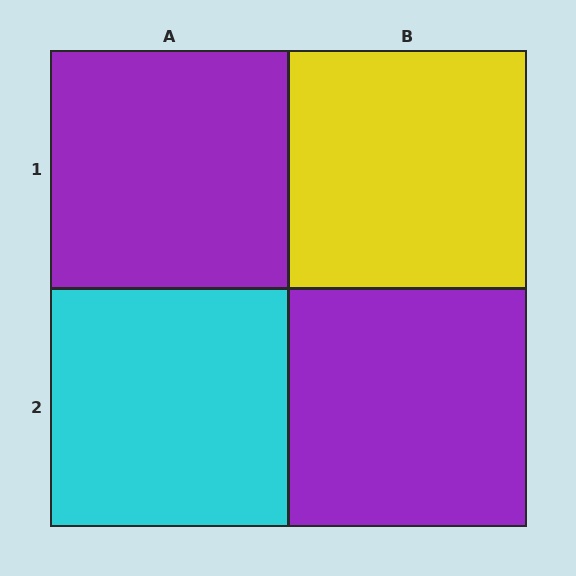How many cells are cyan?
1 cell is cyan.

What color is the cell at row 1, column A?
Purple.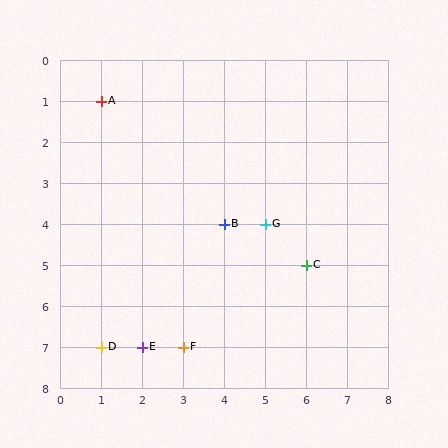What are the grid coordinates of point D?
Point D is at grid coordinates (1, 7).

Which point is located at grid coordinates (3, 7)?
Point F is at (3, 7).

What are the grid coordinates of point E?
Point E is at grid coordinates (2, 7).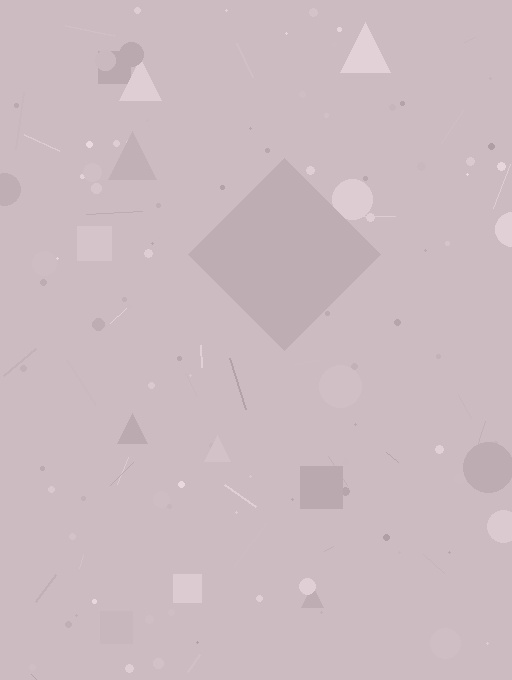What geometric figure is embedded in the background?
A diamond is embedded in the background.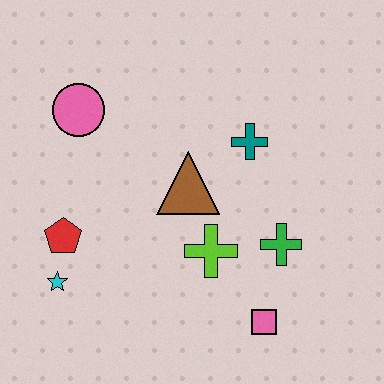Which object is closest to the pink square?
The green cross is closest to the pink square.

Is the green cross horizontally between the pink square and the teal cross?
No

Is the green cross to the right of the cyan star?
Yes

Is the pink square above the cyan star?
No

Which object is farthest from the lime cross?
The pink circle is farthest from the lime cross.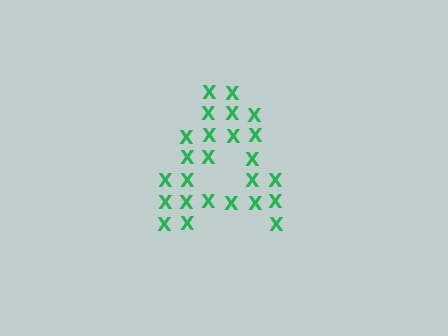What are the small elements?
The small elements are letter X's.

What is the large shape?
The large shape is the letter A.